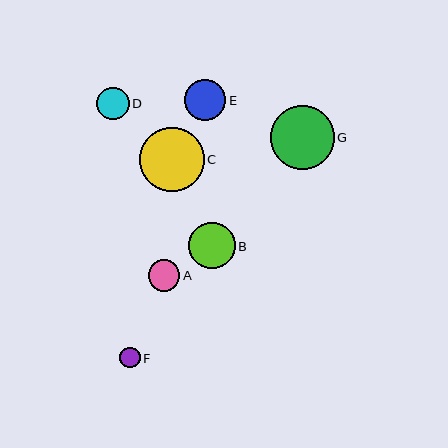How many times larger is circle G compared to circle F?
Circle G is approximately 3.1 times the size of circle F.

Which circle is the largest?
Circle C is the largest with a size of approximately 65 pixels.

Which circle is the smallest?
Circle F is the smallest with a size of approximately 20 pixels.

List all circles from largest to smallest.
From largest to smallest: C, G, B, E, D, A, F.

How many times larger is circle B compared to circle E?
Circle B is approximately 1.1 times the size of circle E.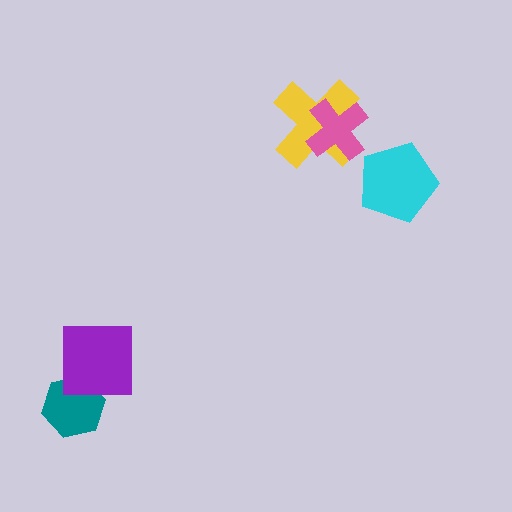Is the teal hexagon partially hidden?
Yes, it is partially covered by another shape.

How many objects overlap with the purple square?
1 object overlaps with the purple square.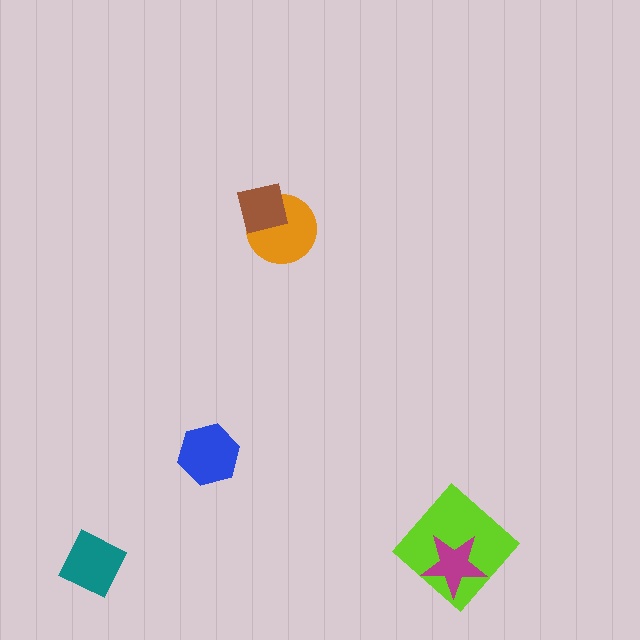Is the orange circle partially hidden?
Yes, it is partially covered by another shape.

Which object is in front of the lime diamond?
The magenta star is in front of the lime diamond.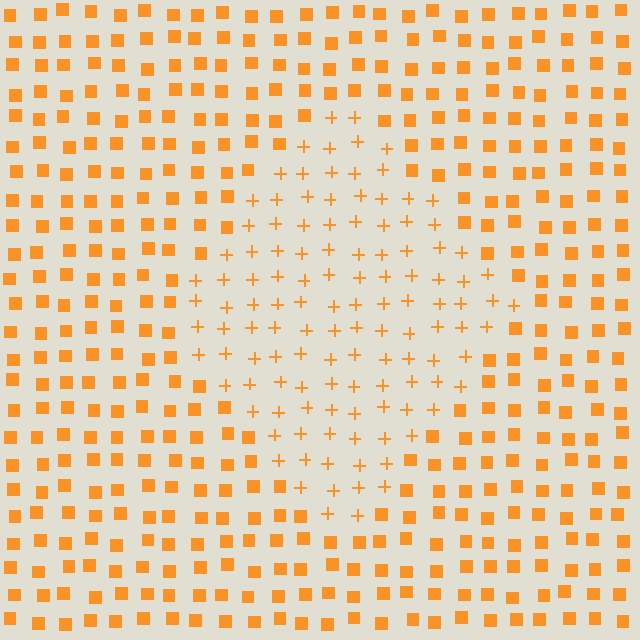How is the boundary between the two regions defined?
The boundary is defined by a change in element shape: plus signs inside vs. squares outside. All elements share the same color and spacing.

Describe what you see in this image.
The image is filled with small orange elements arranged in a uniform grid. A diamond-shaped region contains plus signs, while the surrounding area contains squares. The boundary is defined purely by the change in element shape.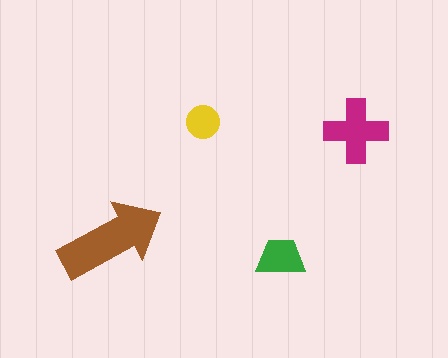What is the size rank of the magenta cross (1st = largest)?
2nd.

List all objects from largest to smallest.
The brown arrow, the magenta cross, the green trapezoid, the yellow circle.